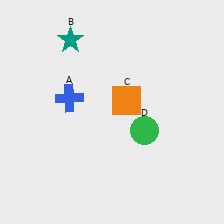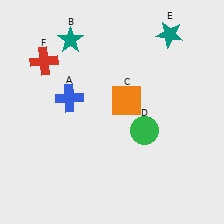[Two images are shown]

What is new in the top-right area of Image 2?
A teal star (E) was added in the top-right area of Image 2.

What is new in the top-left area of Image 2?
A red cross (F) was added in the top-left area of Image 2.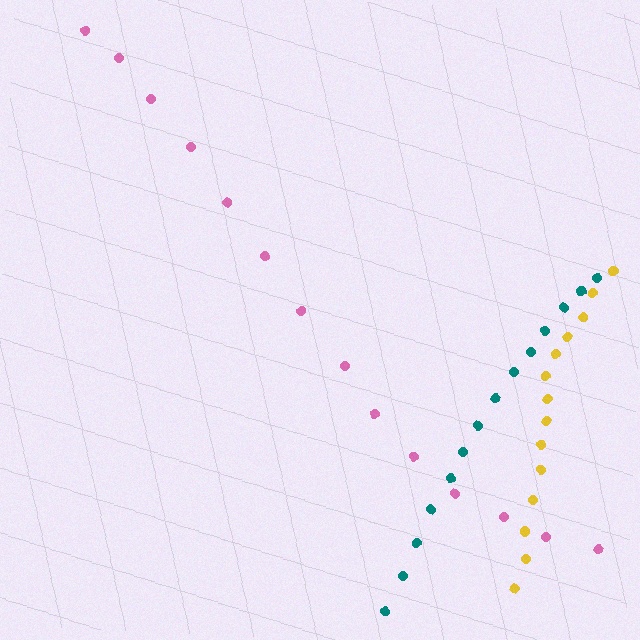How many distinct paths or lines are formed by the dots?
There are 3 distinct paths.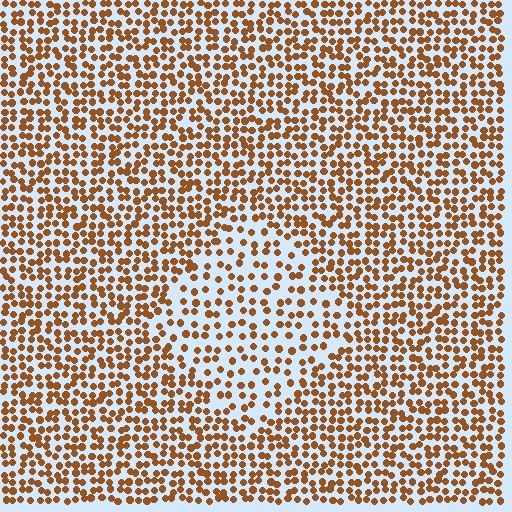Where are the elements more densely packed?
The elements are more densely packed outside the diamond boundary.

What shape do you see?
I see a diamond.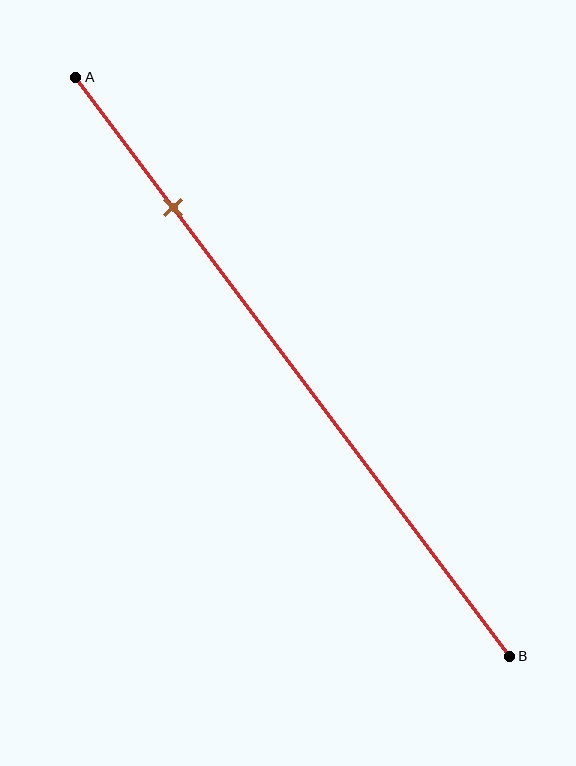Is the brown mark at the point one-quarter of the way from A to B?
Yes, the mark is approximately at the one-quarter point.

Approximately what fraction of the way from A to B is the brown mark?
The brown mark is approximately 20% of the way from A to B.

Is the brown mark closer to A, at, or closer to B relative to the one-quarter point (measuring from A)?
The brown mark is approximately at the one-quarter point of segment AB.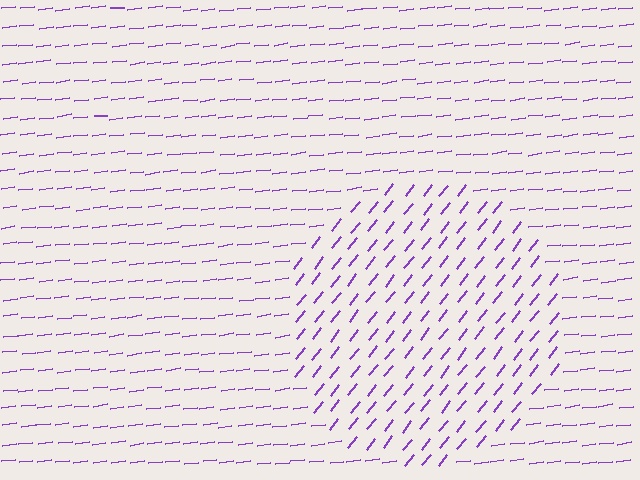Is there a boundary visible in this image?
Yes, there is a texture boundary formed by a change in line orientation.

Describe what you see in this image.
The image is filled with small purple line segments. A circle region in the image has lines oriented differently from the surrounding lines, creating a visible texture boundary.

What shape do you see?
I see a circle.